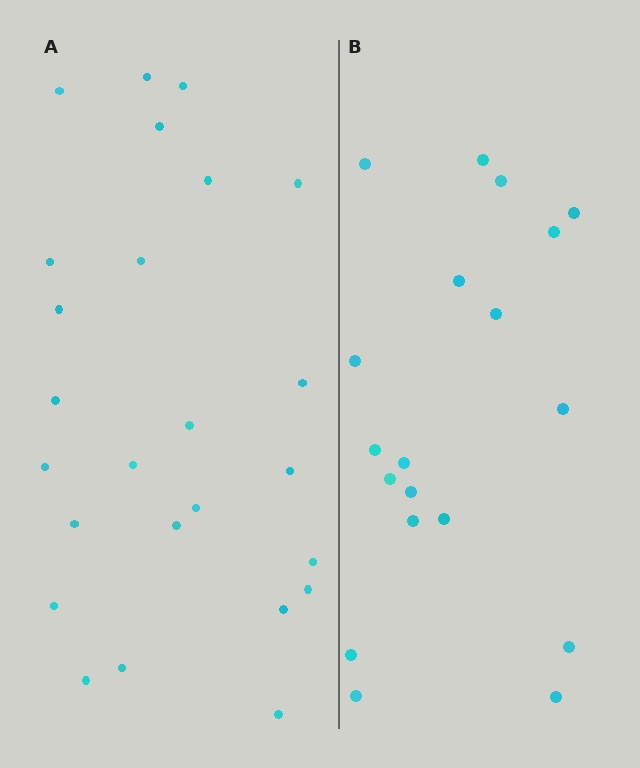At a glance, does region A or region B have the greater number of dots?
Region A (the left region) has more dots.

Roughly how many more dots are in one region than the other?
Region A has about 6 more dots than region B.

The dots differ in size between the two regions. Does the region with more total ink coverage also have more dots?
No. Region B has more total ink coverage because its dots are larger, but region A actually contains more individual dots. Total area can be misleading — the number of items is what matters here.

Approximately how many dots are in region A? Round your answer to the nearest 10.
About 20 dots. (The exact count is 25, which rounds to 20.)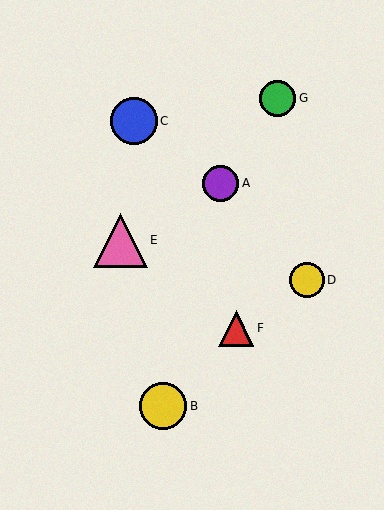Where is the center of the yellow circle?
The center of the yellow circle is at (307, 280).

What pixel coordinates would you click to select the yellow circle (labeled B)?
Click at (163, 406) to select the yellow circle B.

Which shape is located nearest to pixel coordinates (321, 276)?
The yellow circle (labeled D) at (307, 280) is nearest to that location.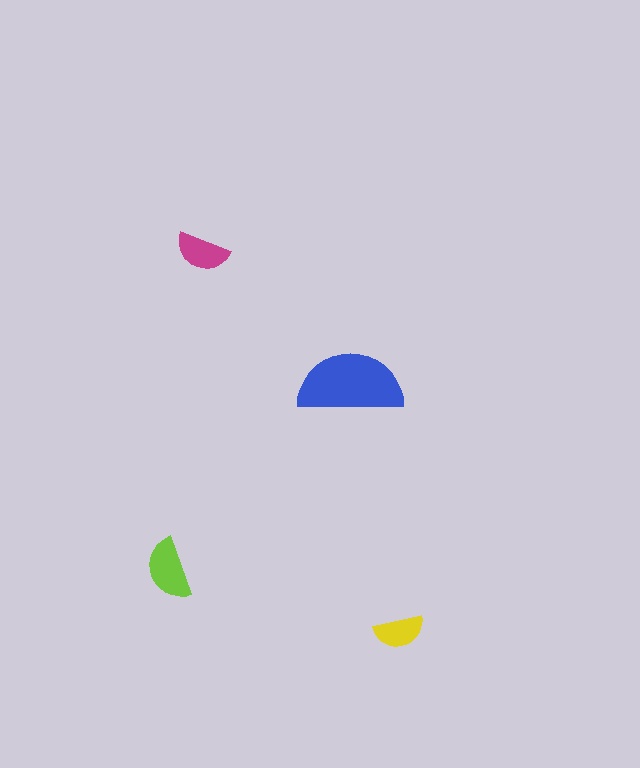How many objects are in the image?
There are 4 objects in the image.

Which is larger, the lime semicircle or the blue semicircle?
The blue one.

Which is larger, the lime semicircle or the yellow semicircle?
The lime one.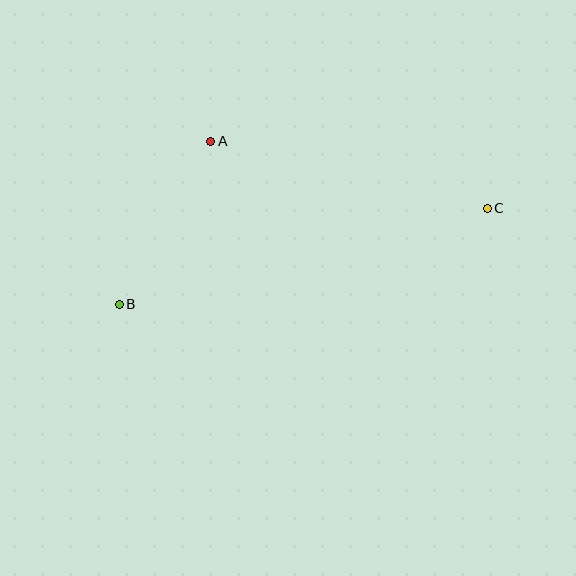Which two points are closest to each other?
Points A and B are closest to each other.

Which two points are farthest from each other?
Points B and C are farthest from each other.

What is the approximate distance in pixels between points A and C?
The distance between A and C is approximately 285 pixels.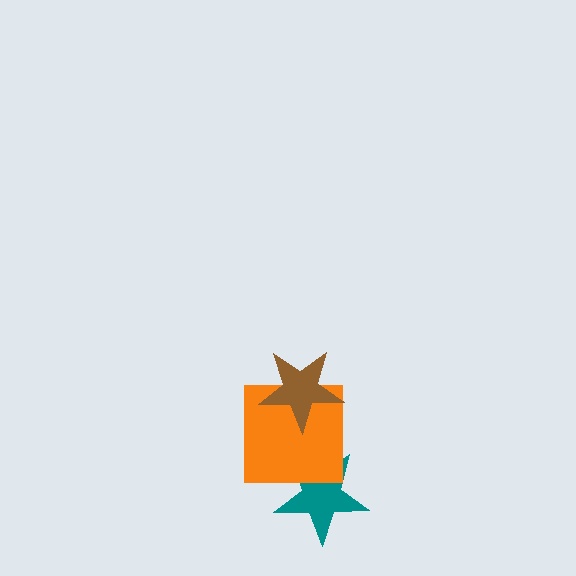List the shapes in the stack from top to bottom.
From top to bottom: the brown star, the orange square, the teal star.